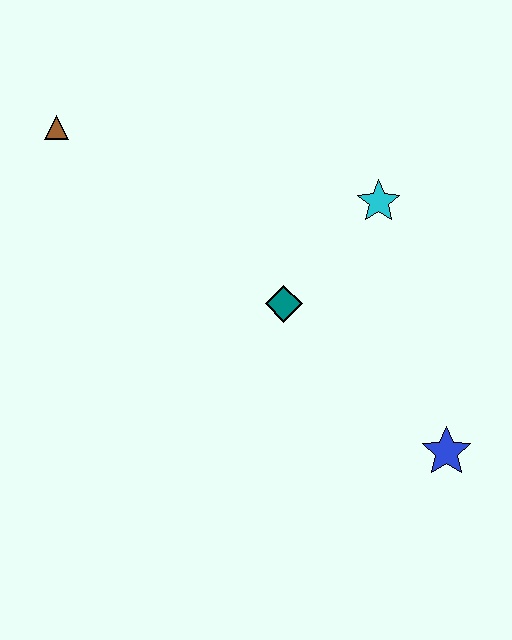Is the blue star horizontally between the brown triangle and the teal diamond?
No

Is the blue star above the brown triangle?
No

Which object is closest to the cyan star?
The teal diamond is closest to the cyan star.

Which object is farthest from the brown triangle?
The blue star is farthest from the brown triangle.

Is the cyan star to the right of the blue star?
No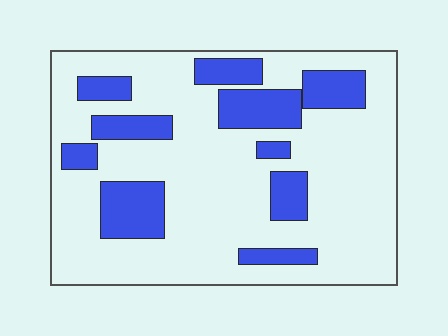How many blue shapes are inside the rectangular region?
10.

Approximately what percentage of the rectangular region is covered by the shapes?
Approximately 25%.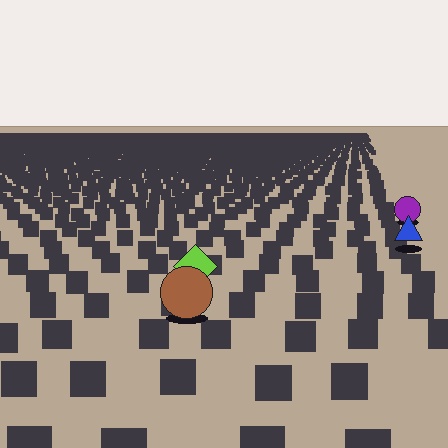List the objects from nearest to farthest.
From nearest to farthest: the brown circle, the lime diamond, the blue triangle, the purple circle.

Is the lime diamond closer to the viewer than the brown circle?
No. The brown circle is closer — you can tell from the texture gradient: the ground texture is coarser near it.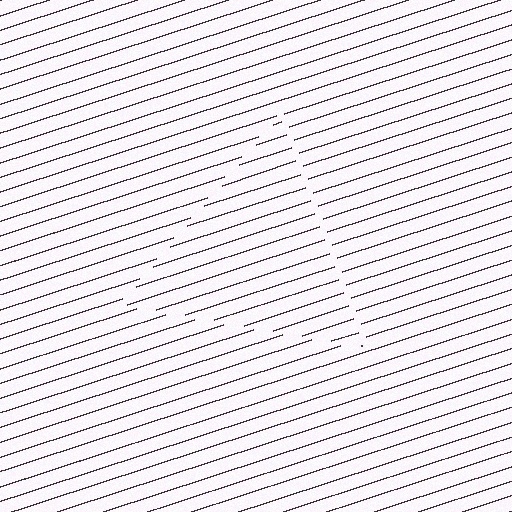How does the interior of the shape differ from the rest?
The interior of the shape contains the same grating, shifted by half a period — the contour is defined by the phase discontinuity where line-ends from the inner and outer gratings abut.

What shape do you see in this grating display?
An illusory triangle. The interior of the shape contains the same grating, shifted by half a period — the contour is defined by the phase discontinuity where line-ends from the inner and outer gratings abut.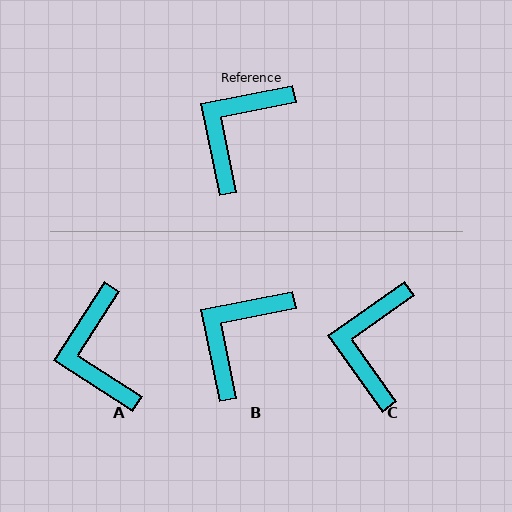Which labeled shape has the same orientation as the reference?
B.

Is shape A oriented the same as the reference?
No, it is off by about 46 degrees.